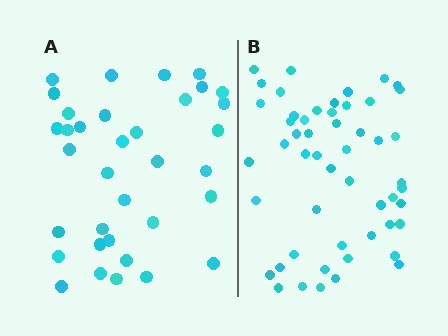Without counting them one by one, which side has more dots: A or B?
Region B (the right region) has more dots.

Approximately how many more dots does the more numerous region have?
Region B has approximately 15 more dots than region A.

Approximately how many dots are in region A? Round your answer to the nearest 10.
About 40 dots. (The exact count is 35, which rounds to 40.)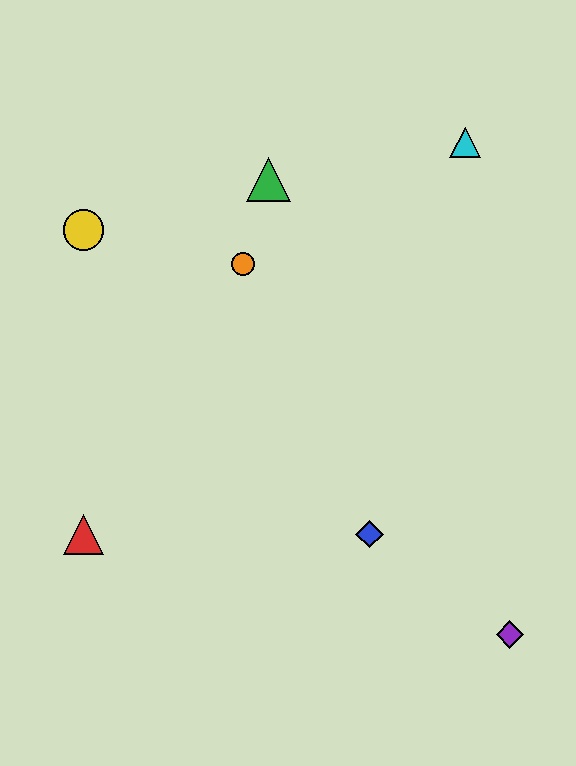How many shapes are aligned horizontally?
2 shapes (the red triangle, the blue diamond) are aligned horizontally.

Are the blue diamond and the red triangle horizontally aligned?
Yes, both are at y≈534.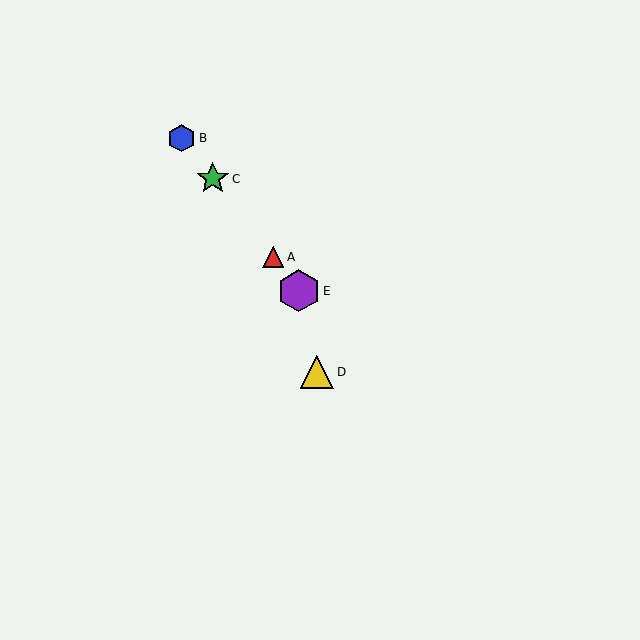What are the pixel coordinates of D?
Object D is at (317, 372).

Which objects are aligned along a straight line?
Objects A, B, C, E are aligned along a straight line.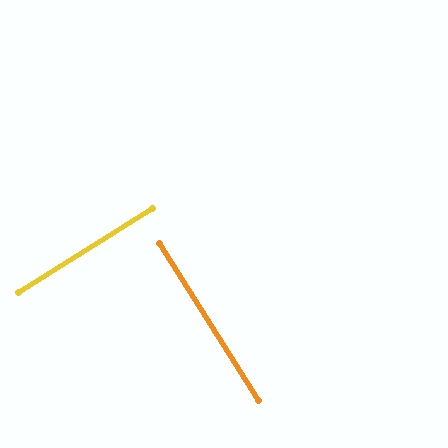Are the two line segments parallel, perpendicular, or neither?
Perpendicular — they meet at approximately 90°.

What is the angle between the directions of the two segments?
Approximately 90 degrees.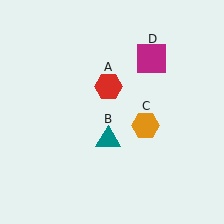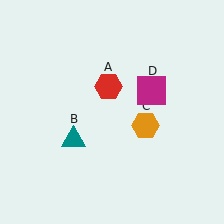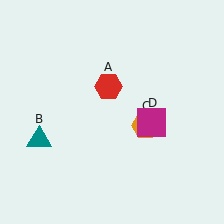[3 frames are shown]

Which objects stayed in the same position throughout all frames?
Red hexagon (object A) and orange hexagon (object C) remained stationary.